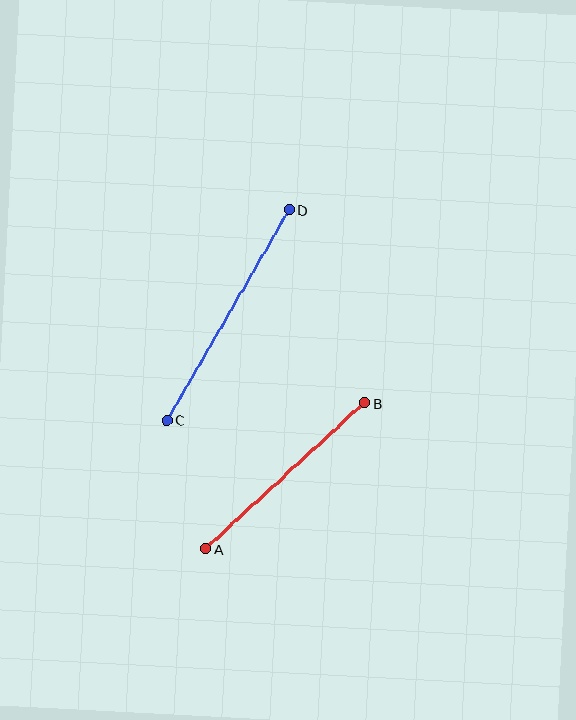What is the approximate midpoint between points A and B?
The midpoint is at approximately (285, 476) pixels.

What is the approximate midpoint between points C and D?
The midpoint is at approximately (228, 315) pixels.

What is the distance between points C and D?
The distance is approximately 243 pixels.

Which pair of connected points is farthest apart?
Points C and D are farthest apart.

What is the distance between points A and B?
The distance is approximately 216 pixels.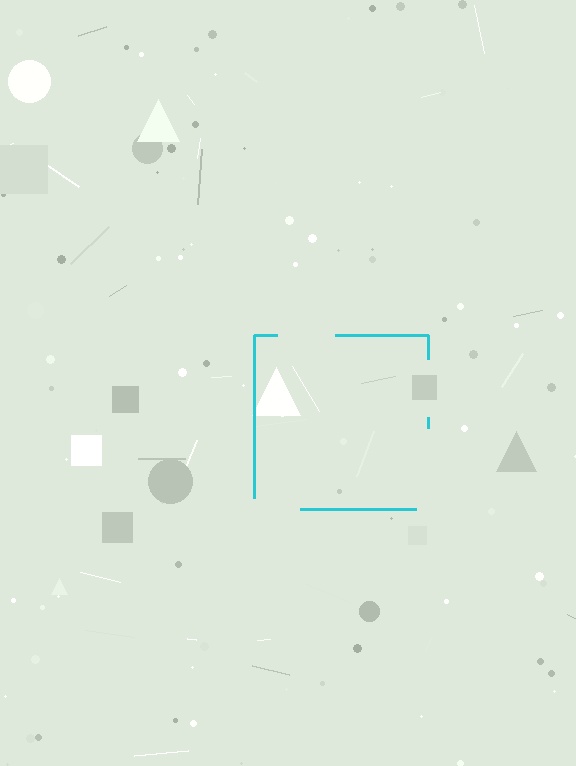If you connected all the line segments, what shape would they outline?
They would outline a square.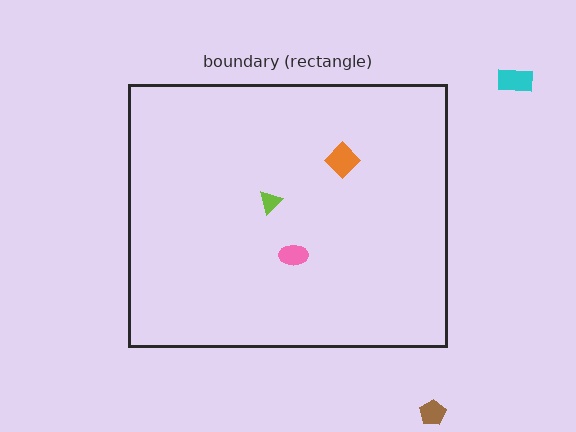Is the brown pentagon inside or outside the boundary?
Outside.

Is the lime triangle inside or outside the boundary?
Inside.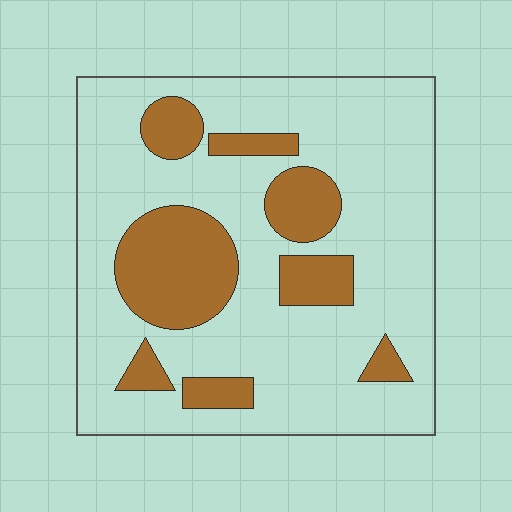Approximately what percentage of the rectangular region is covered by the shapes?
Approximately 25%.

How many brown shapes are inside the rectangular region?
8.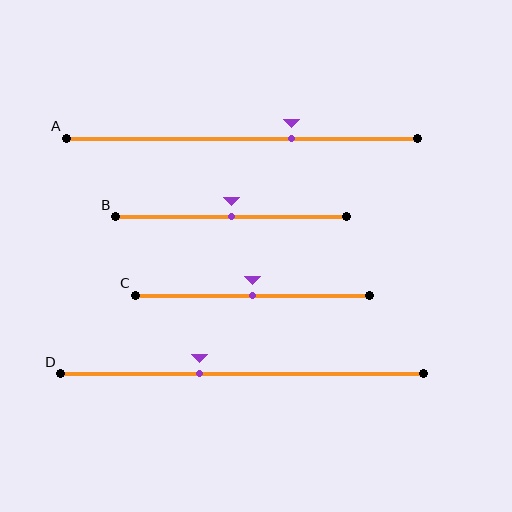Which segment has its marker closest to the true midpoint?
Segment B has its marker closest to the true midpoint.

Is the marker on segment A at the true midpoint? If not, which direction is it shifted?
No, the marker on segment A is shifted to the right by about 14% of the segment length.